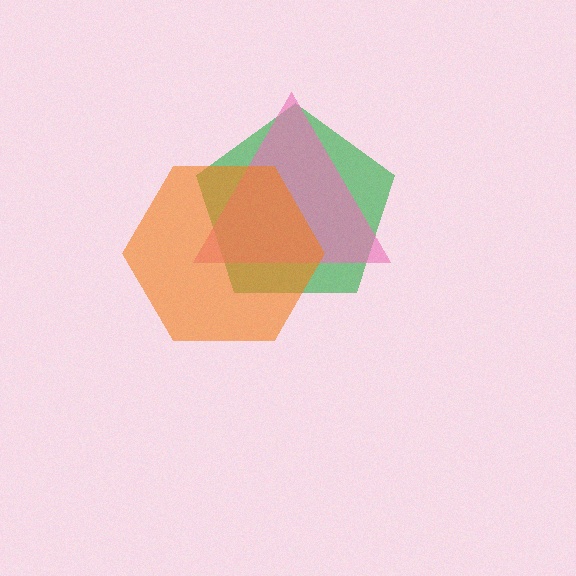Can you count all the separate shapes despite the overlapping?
Yes, there are 3 separate shapes.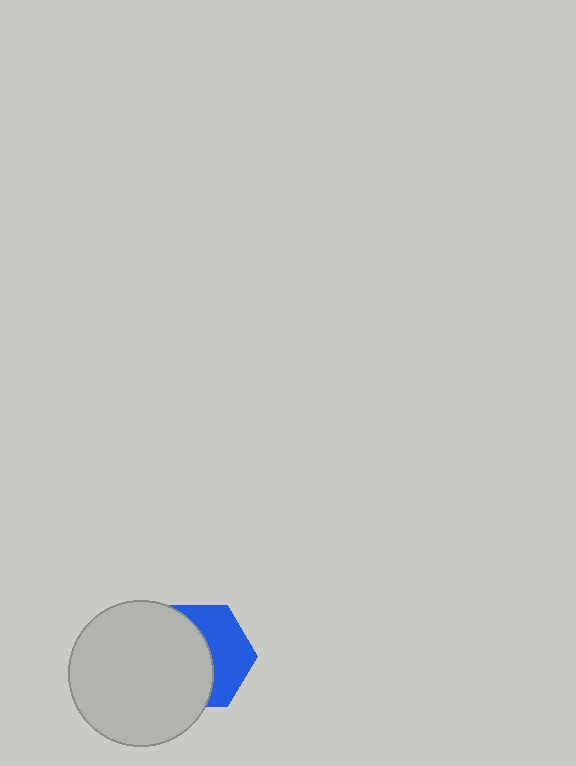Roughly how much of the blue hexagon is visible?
A small part of it is visible (roughly 43%).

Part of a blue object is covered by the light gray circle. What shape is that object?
It is a hexagon.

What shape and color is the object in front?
The object in front is a light gray circle.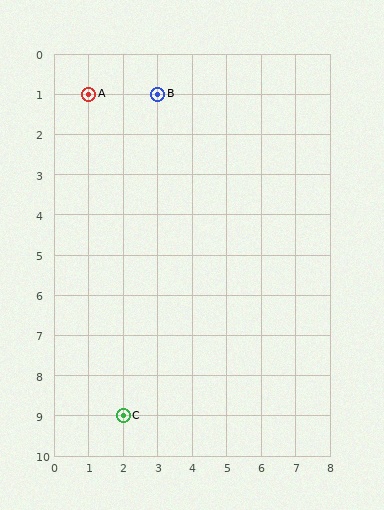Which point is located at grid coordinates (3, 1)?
Point B is at (3, 1).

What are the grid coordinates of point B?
Point B is at grid coordinates (3, 1).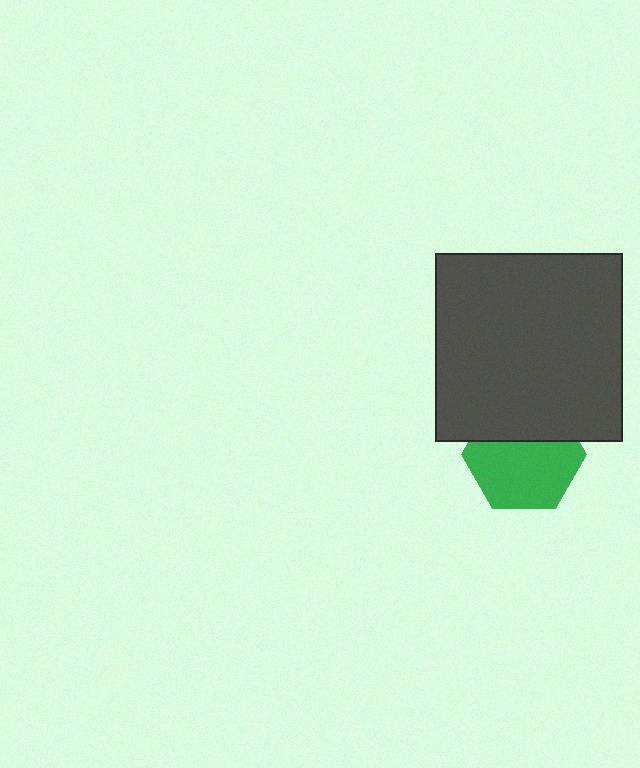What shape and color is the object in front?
The object in front is a dark gray square.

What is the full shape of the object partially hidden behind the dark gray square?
The partially hidden object is a green hexagon.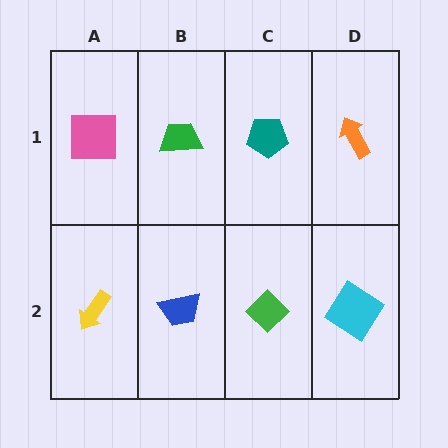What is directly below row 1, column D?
A cyan diamond.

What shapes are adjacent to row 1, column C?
A green diamond (row 2, column C), a green trapezoid (row 1, column B), an orange arrow (row 1, column D).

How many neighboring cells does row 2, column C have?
3.